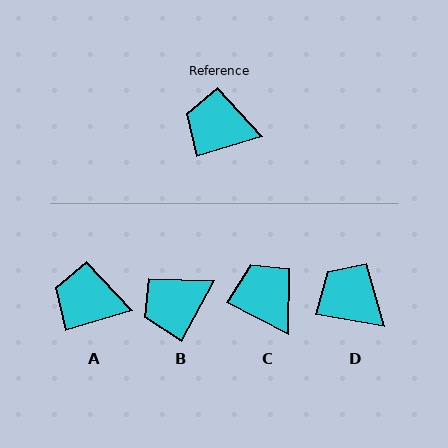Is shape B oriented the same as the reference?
No, it is off by about 45 degrees.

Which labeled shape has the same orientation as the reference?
A.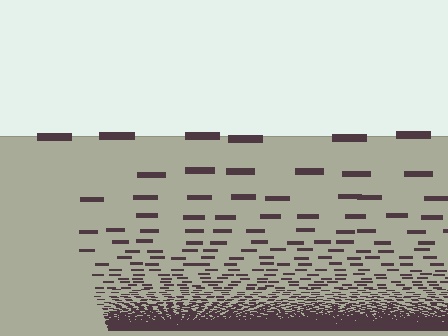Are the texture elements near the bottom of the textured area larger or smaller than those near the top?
Smaller. The gradient is inverted — elements near the bottom are smaller and denser.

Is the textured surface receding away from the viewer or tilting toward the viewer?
The surface appears to tilt toward the viewer. Texture elements get larger and sparser toward the top.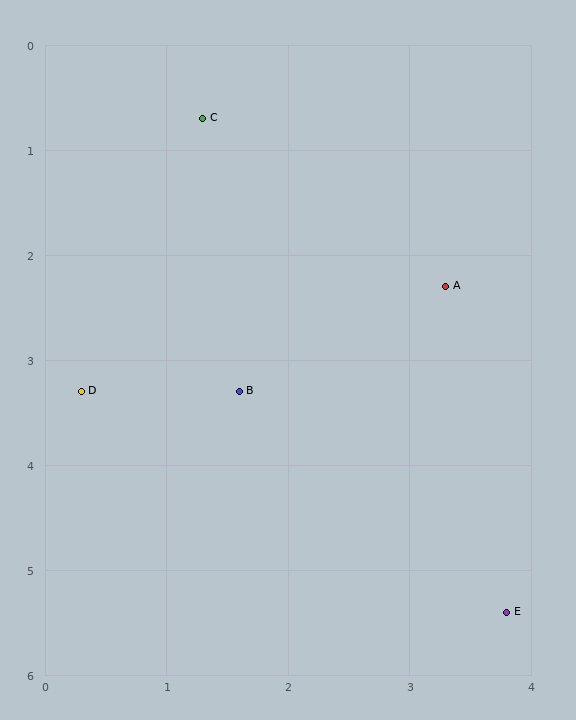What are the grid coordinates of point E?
Point E is at approximately (3.8, 5.4).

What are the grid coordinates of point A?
Point A is at approximately (3.3, 2.3).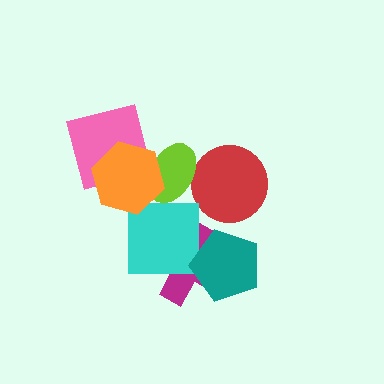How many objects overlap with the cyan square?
1 object overlaps with the cyan square.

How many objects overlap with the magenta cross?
2 objects overlap with the magenta cross.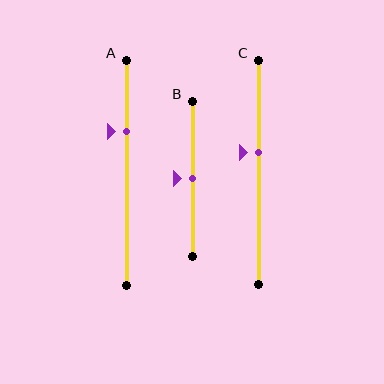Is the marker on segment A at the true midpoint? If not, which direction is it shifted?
No, the marker on segment A is shifted upward by about 18% of the segment length.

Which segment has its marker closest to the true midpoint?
Segment B has its marker closest to the true midpoint.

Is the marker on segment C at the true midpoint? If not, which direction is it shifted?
No, the marker on segment C is shifted upward by about 9% of the segment length.